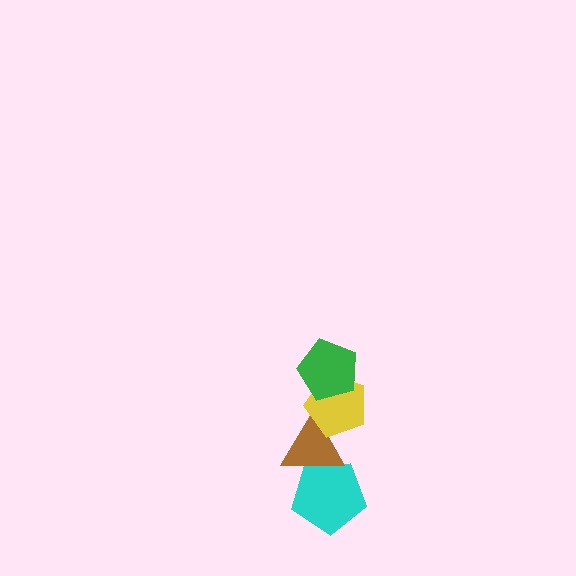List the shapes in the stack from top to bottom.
From top to bottom: the green pentagon, the yellow pentagon, the brown triangle, the cyan pentagon.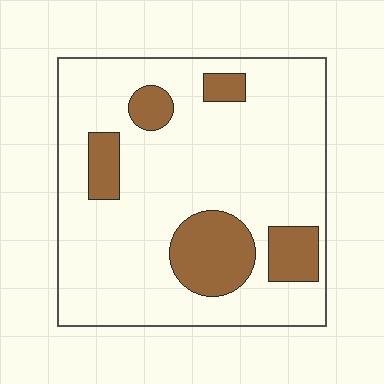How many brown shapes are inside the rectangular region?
5.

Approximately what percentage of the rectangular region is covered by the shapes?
Approximately 20%.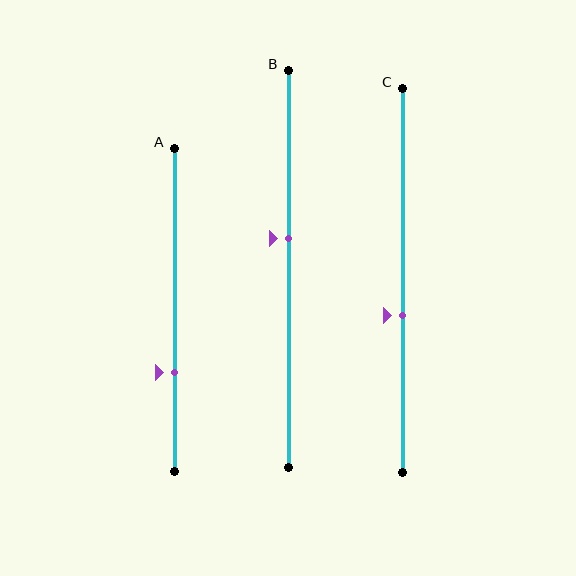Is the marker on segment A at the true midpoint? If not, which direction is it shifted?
No, the marker on segment A is shifted downward by about 19% of the segment length.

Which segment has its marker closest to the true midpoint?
Segment B has its marker closest to the true midpoint.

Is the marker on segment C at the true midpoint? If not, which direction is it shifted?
No, the marker on segment C is shifted downward by about 9% of the segment length.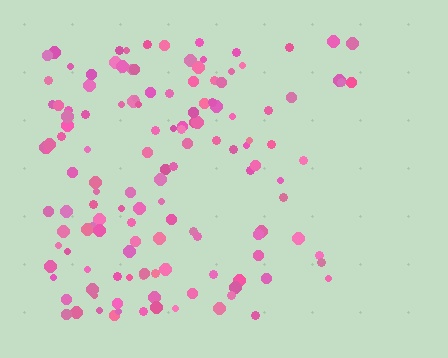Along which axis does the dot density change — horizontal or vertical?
Horizontal.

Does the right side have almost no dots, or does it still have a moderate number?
Still a moderate number, just noticeably fewer than the left.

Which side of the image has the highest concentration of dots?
The left.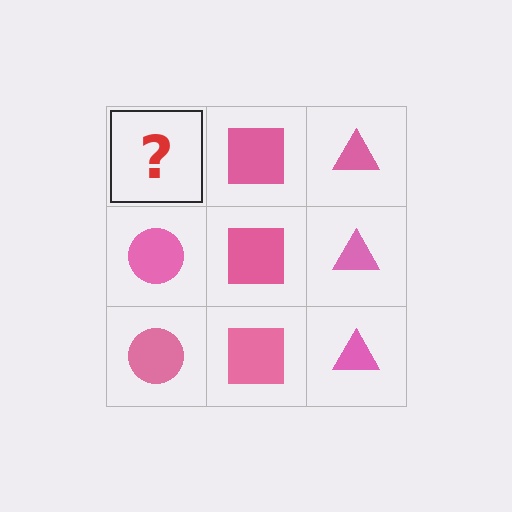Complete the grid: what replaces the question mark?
The question mark should be replaced with a pink circle.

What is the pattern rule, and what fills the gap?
The rule is that each column has a consistent shape. The gap should be filled with a pink circle.